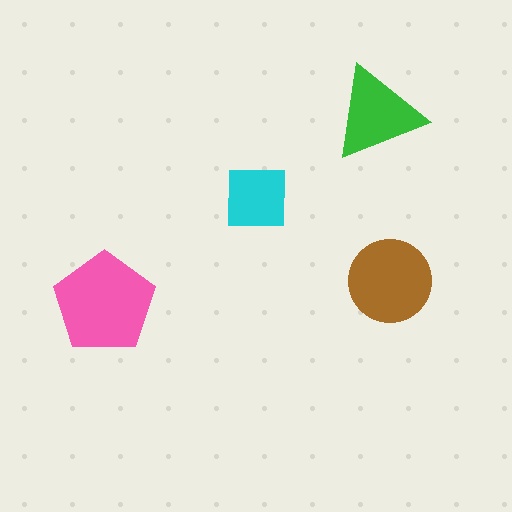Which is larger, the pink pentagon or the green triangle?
The pink pentagon.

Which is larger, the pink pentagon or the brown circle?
The pink pentagon.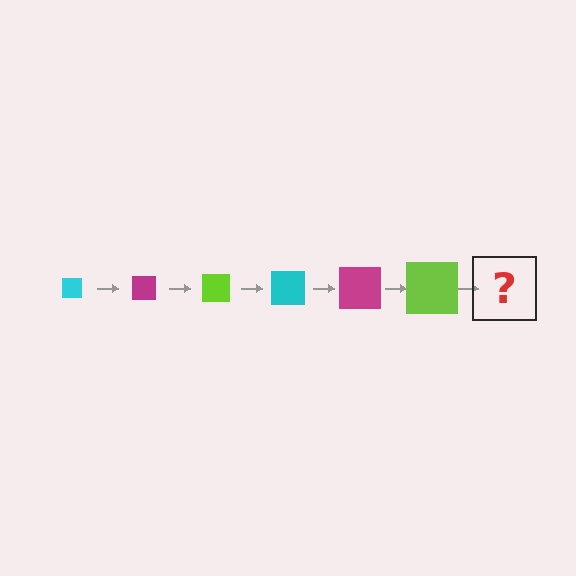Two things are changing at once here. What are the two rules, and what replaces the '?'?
The two rules are that the square grows larger each step and the color cycles through cyan, magenta, and lime. The '?' should be a cyan square, larger than the previous one.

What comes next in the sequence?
The next element should be a cyan square, larger than the previous one.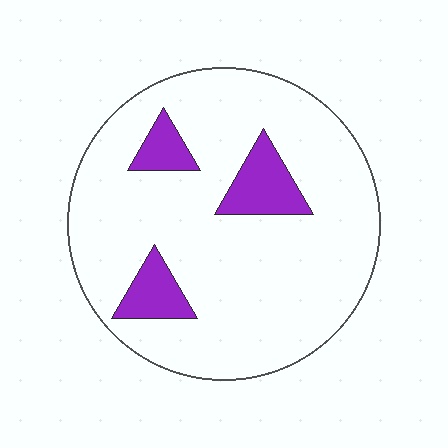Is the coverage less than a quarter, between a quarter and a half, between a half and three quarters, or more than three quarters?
Less than a quarter.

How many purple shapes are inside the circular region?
3.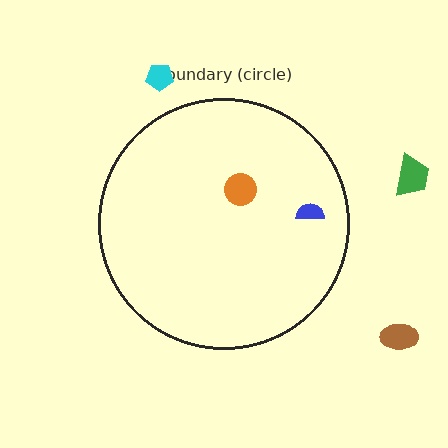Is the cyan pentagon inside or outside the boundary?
Outside.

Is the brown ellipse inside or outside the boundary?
Outside.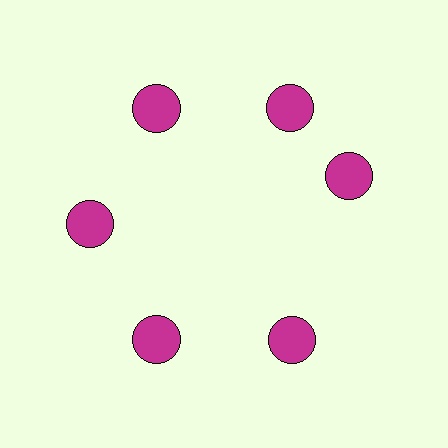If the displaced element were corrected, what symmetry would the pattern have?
It would have 6-fold rotational symmetry — the pattern would map onto itself every 60 degrees.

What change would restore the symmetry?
The symmetry would be restored by rotating it back into even spacing with its neighbors so that all 6 circles sit at equal angles and equal distance from the center.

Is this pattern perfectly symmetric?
No. The 6 magenta circles are arranged in a ring, but one element near the 3 o'clock position is rotated out of alignment along the ring, breaking the 6-fold rotational symmetry.